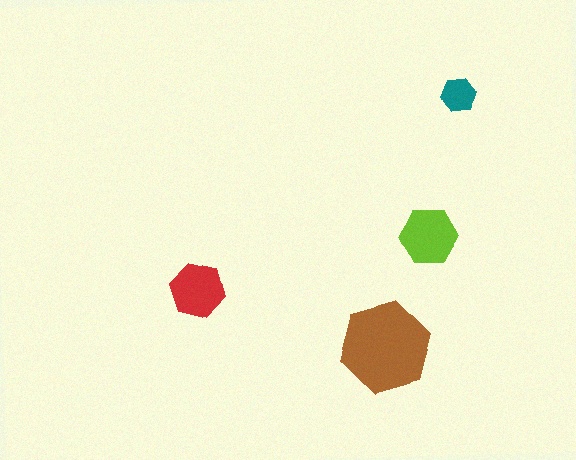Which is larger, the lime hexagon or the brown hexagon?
The brown one.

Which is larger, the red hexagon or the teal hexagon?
The red one.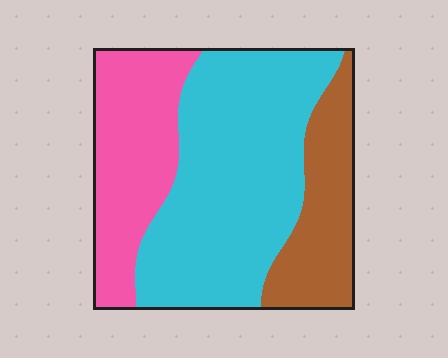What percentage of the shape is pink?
Pink covers 27% of the shape.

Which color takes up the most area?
Cyan, at roughly 50%.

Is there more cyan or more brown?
Cyan.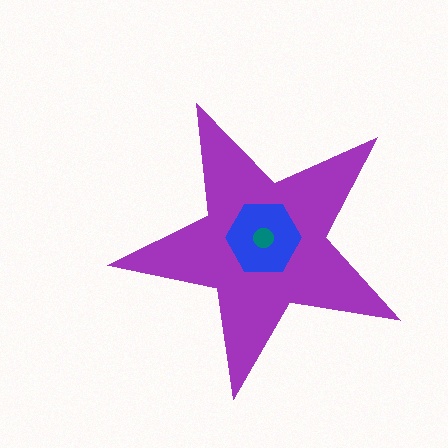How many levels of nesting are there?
3.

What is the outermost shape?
The purple star.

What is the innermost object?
The teal circle.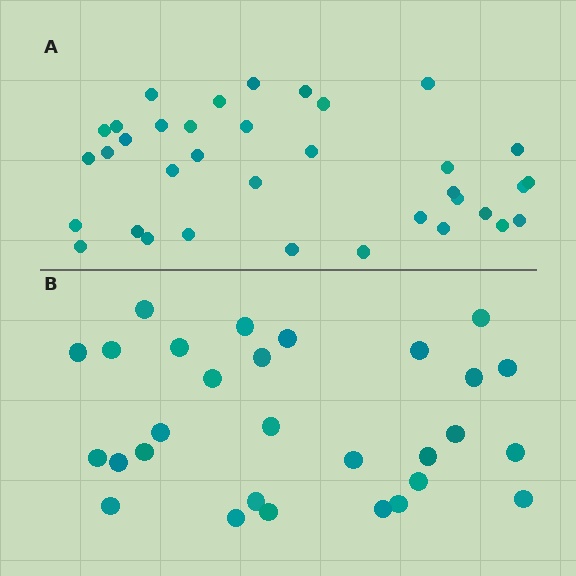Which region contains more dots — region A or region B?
Region A (the top region) has more dots.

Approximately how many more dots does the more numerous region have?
Region A has roughly 8 or so more dots than region B.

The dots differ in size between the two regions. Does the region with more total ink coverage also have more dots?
No. Region B has more total ink coverage because its dots are larger, but region A actually contains more individual dots. Total area can be misleading — the number of items is what matters here.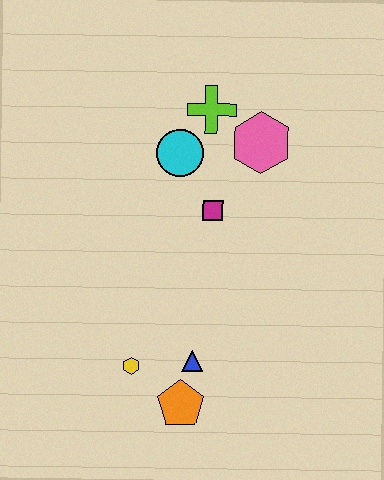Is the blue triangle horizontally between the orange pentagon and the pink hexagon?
Yes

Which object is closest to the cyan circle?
The lime cross is closest to the cyan circle.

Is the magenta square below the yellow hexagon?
No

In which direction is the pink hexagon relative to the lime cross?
The pink hexagon is to the right of the lime cross.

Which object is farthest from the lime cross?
The orange pentagon is farthest from the lime cross.